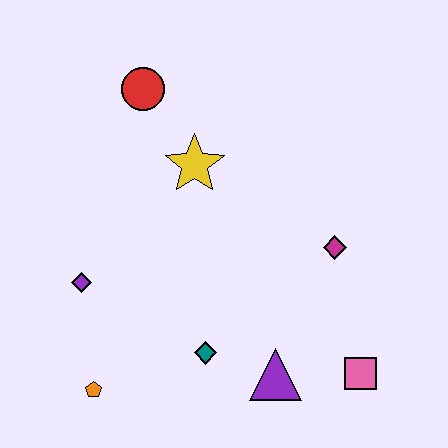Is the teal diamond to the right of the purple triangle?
No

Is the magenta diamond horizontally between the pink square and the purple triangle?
Yes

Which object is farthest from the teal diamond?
The red circle is farthest from the teal diamond.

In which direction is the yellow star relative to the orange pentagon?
The yellow star is above the orange pentagon.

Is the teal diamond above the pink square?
Yes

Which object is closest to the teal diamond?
The purple triangle is closest to the teal diamond.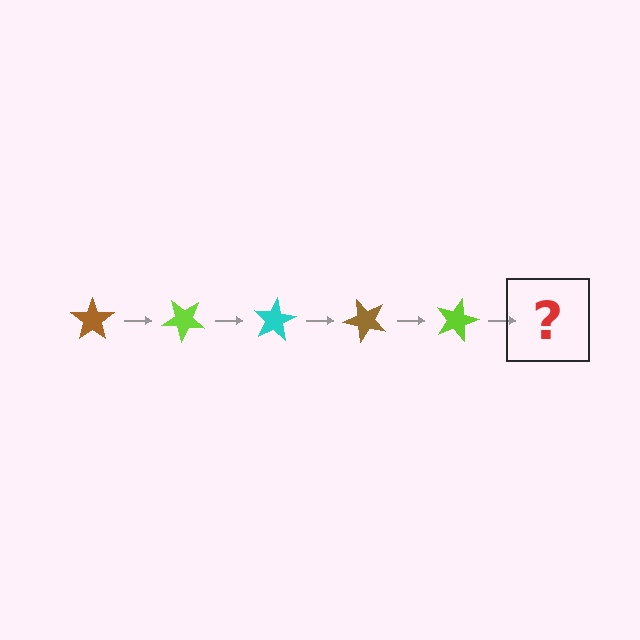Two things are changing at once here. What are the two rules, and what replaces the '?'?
The two rules are that it rotates 40 degrees each step and the color cycles through brown, lime, and cyan. The '?' should be a cyan star, rotated 200 degrees from the start.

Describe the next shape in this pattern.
It should be a cyan star, rotated 200 degrees from the start.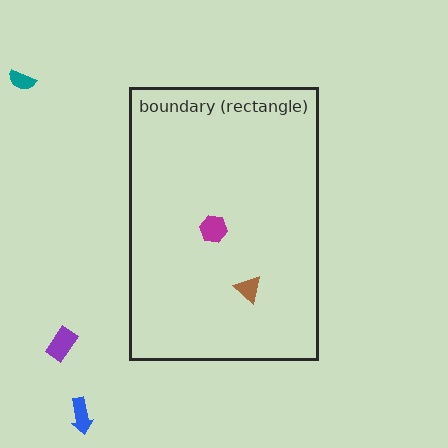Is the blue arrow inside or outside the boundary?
Outside.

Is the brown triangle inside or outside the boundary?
Inside.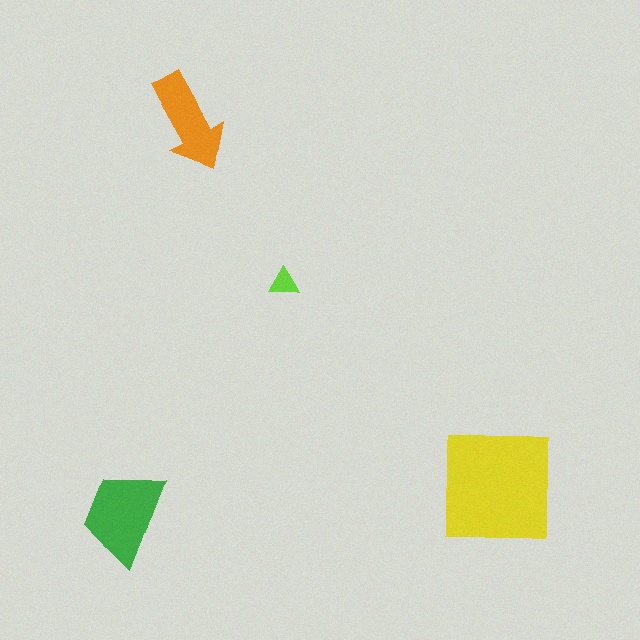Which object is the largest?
The yellow square.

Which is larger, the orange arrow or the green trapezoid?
The green trapezoid.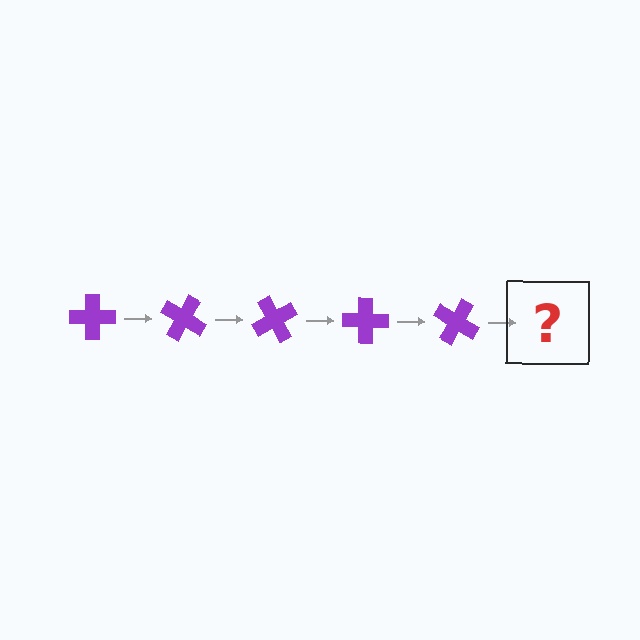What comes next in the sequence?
The next element should be a purple cross rotated 150 degrees.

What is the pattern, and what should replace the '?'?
The pattern is that the cross rotates 30 degrees each step. The '?' should be a purple cross rotated 150 degrees.